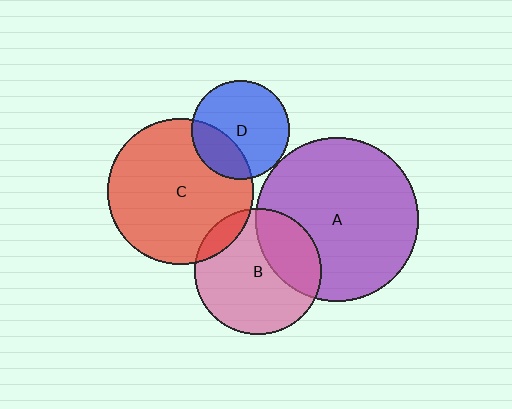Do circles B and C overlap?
Yes.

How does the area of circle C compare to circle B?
Approximately 1.3 times.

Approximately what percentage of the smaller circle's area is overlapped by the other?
Approximately 10%.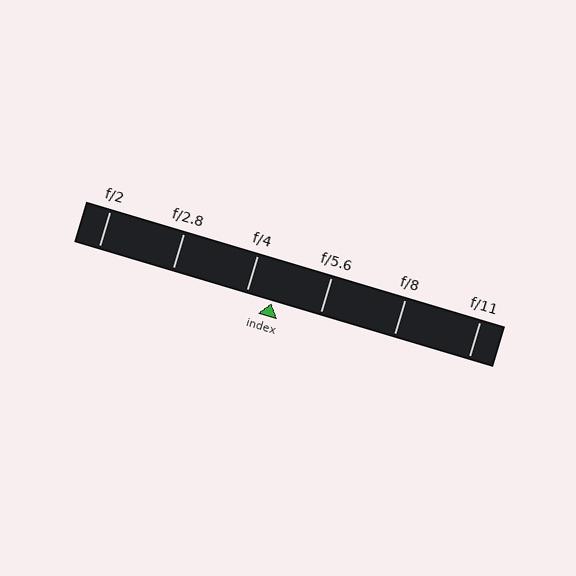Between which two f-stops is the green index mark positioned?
The index mark is between f/4 and f/5.6.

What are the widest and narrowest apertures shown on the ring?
The widest aperture shown is f/2 and the narrowest is f/11.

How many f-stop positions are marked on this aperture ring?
There are 6 f-stop positions marked.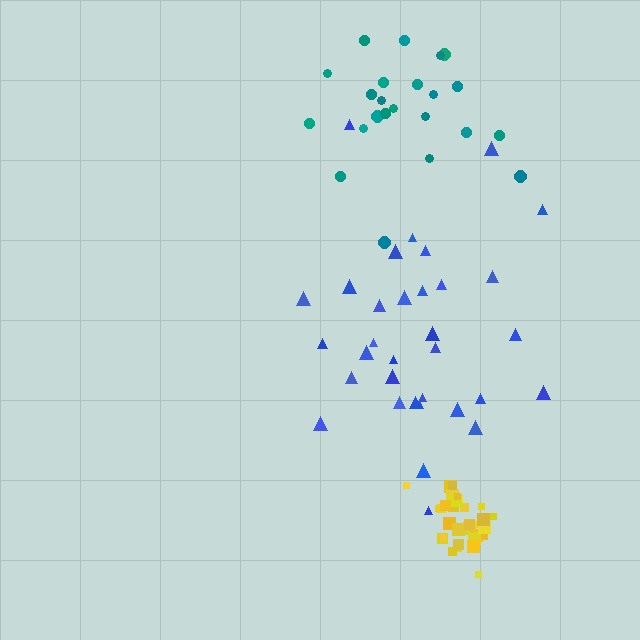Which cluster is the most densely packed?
Yellow.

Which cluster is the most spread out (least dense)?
Teal.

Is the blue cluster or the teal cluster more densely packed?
Blue.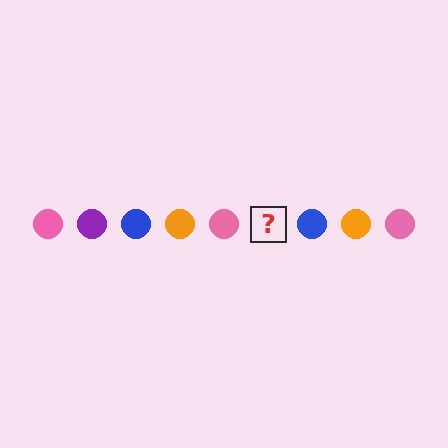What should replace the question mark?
The question mark should be replaced with a purple circle.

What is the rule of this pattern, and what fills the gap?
The rule is that the pattern cycles through pink, purple, blue, orange circles. The gap should be filled with a purple circle.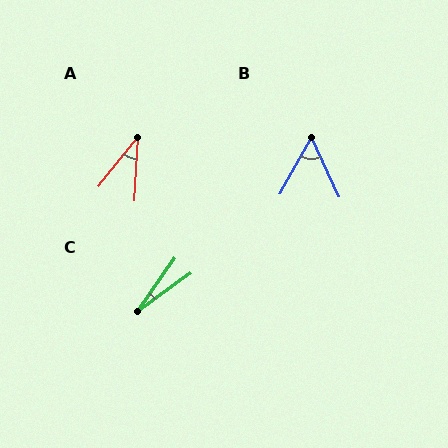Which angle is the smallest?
C, at approximately 20 degrees.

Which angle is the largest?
B, at approximately 54 degrees.